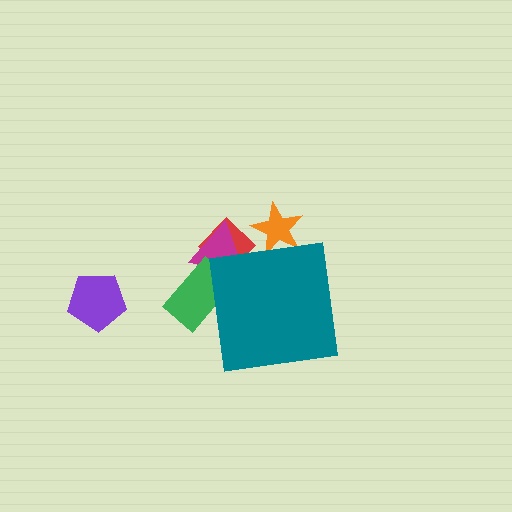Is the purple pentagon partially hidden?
No, the purple pentagon is fully visible.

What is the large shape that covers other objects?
A teal square.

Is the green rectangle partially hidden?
Yes, the green rectangle is partially hidden behind the teal square.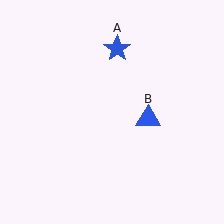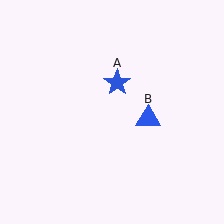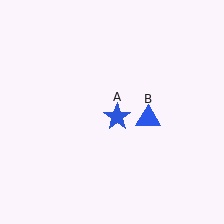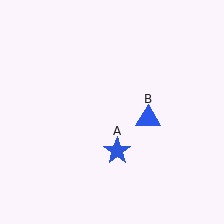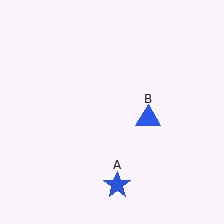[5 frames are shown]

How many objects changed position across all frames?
1 object changed position: blue star (object A).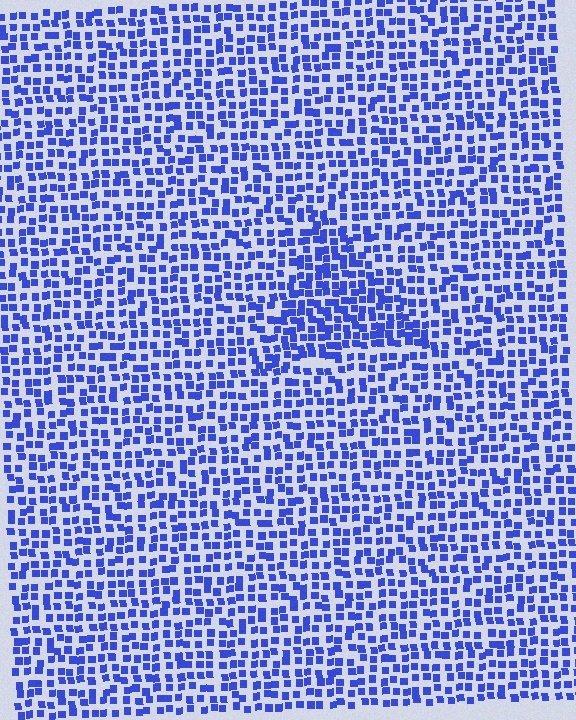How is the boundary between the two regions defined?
The boundary is defined by a change in element density (approximately 1.5x ratio). All elements are the same color, size, and shape.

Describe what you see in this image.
The image contains small blue elements arranged at two different densities. A triangle-shaped region is visible where the elements are more densely packed than the surrounding area.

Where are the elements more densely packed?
The elements are more densely packed inside the triangle boundary.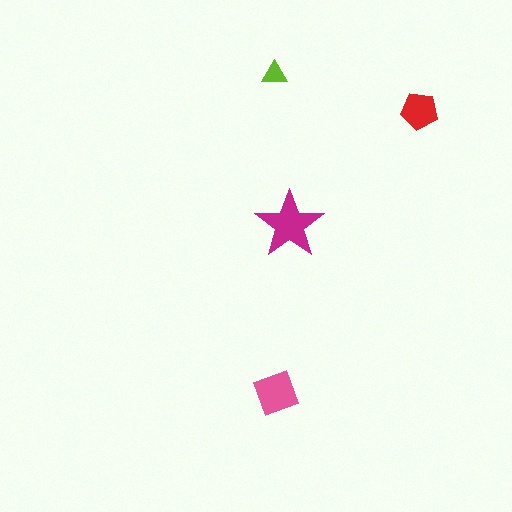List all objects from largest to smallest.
The magenta star, the pink square, the red pentagon, the lime triangle.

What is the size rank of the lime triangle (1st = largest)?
4th.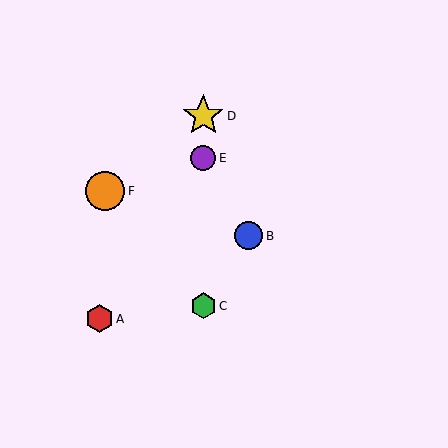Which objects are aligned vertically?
Objects C, D, E are aligned vertically.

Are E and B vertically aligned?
No, E is at x≈203 and B is at x≈249.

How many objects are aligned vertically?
3 objects (C, D, E) are aligned vertically.